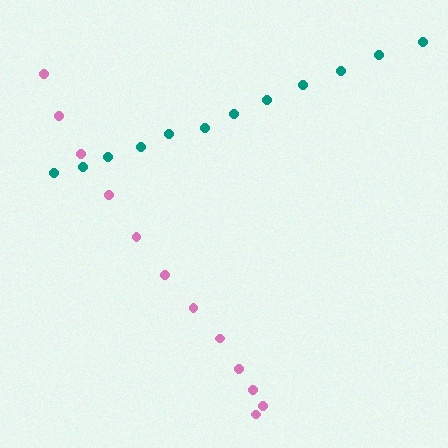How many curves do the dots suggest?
There are 2 distinct paths.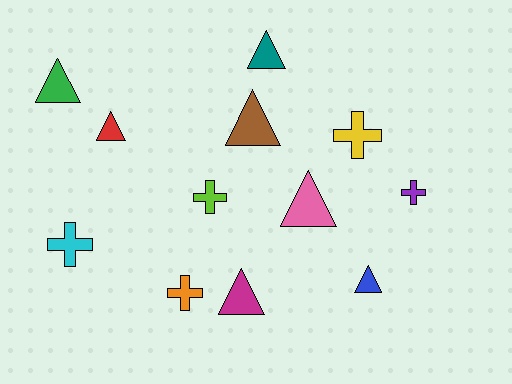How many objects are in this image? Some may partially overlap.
There are 12 objects.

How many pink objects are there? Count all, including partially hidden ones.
There is 1 pink object.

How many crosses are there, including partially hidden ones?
There are 5 crosses.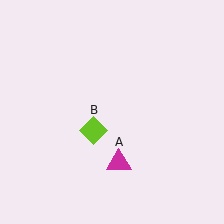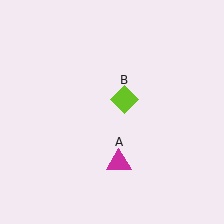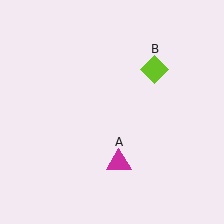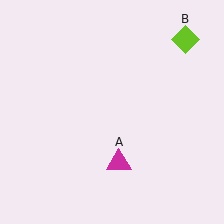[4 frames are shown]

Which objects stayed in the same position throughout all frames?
Magenta triangle (object A) remained stationary.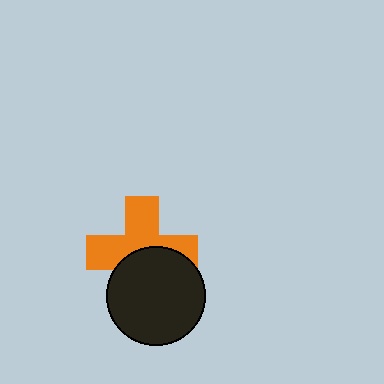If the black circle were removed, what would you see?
You would see the complete orange cross.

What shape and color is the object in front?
The object in front is a black circle.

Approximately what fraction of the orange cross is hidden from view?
Roughly 42% of the orange cross is hidden behind the black circle.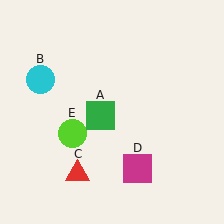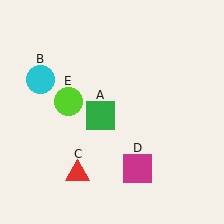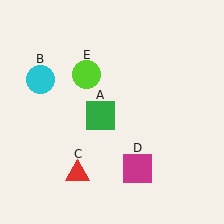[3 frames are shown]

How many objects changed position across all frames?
1 object changed position: lime circle (object E).